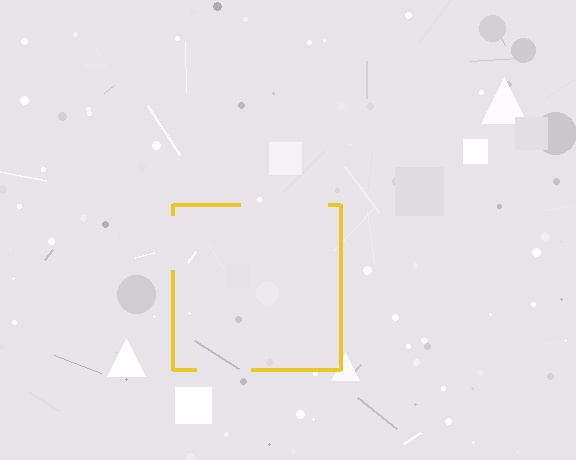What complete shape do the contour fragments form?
The contour fragments form a square.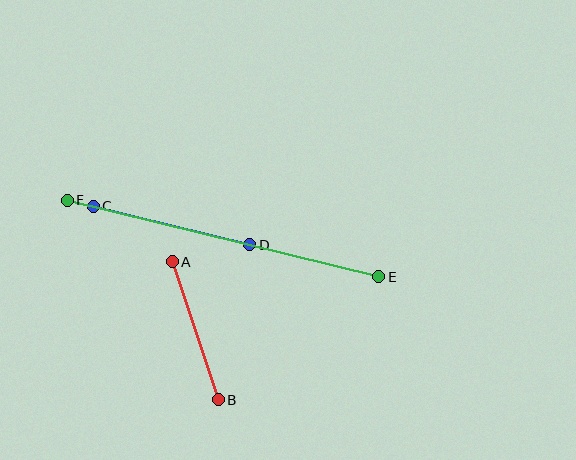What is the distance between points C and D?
The distance is approximately 161 pixels.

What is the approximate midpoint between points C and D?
The midpoint is at approximately (172, 226) pixels.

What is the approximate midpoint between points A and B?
The midpoint is at approximately (195, 331) pixels.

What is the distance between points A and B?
The distance is approximately 145 pixels.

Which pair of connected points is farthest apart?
Points E and F are farthest apart.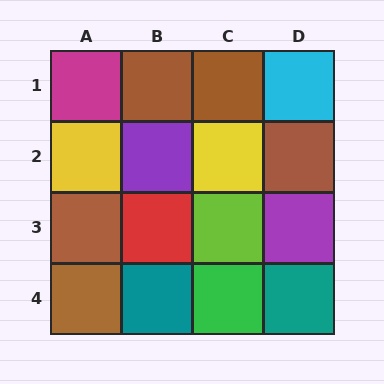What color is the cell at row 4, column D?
Teal.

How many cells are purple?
2 cells are purple.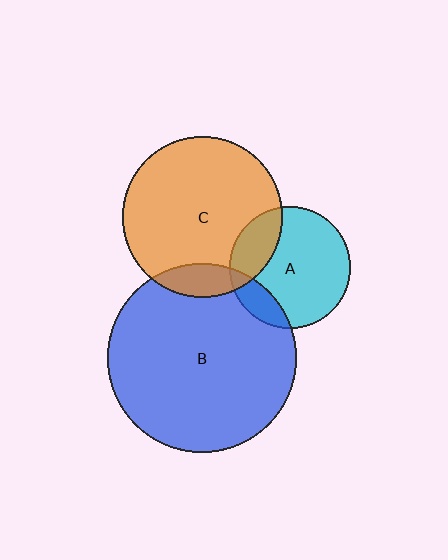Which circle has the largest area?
Circle B (blue).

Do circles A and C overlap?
Yes.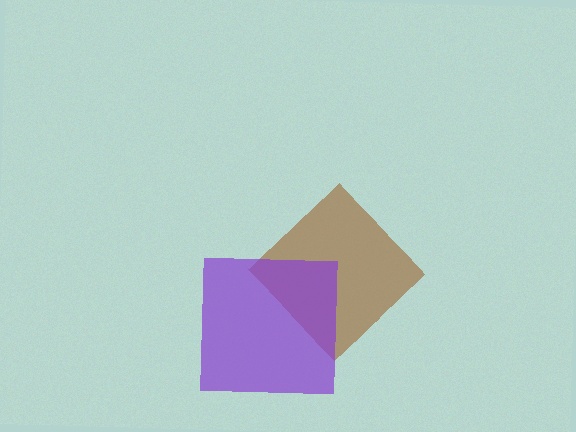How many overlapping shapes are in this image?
There are 2 overlapping shapes in the image.